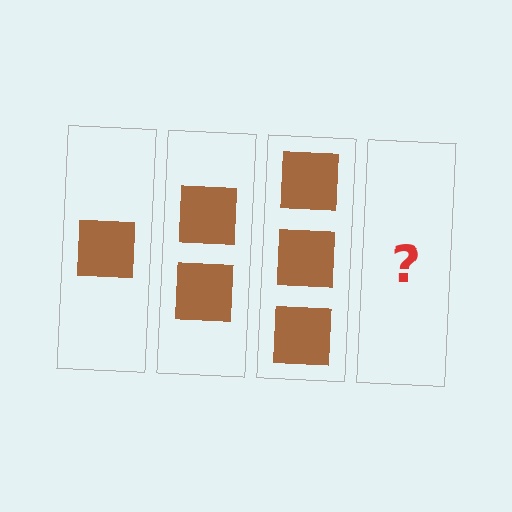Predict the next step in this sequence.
The next step is 4 squares.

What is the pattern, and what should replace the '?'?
The pattern is that each step adds one more square. The '?' should be 4 squares.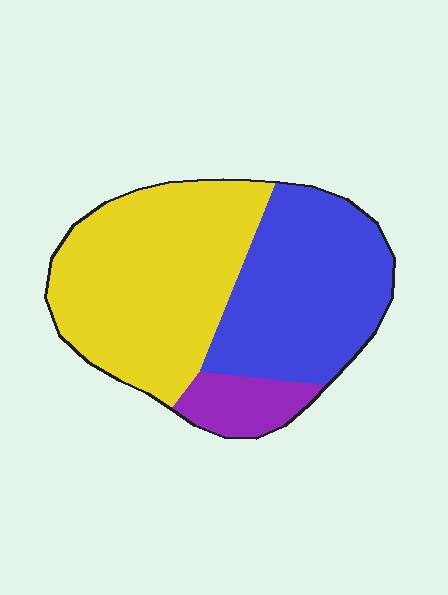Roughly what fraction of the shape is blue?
Blue takes up between a quarter and a half of the shape.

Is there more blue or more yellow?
Yellow.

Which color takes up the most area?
Yellow, at roughly 50%.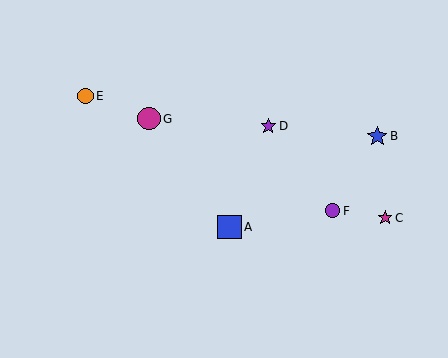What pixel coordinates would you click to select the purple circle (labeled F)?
Click at (333, 211) to select the purple circle F.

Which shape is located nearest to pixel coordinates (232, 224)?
The blue square (labeled A) at (229, 227) is nearest to that location.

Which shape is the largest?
The blue square (labeled A) is the largest.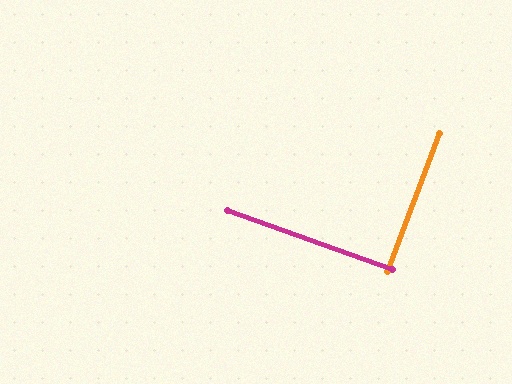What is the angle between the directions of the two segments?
Approximately 89 degrees.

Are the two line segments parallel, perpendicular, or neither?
Perpendicular — they meet at approximately 89°.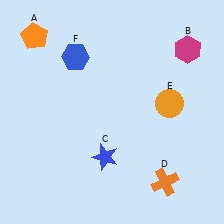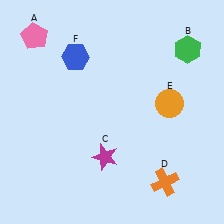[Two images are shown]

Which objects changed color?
A changed from orange to pink. B changed from magenta to green. C changed from blue to magenta.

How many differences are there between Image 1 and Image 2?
There are 3 differences between the two images.